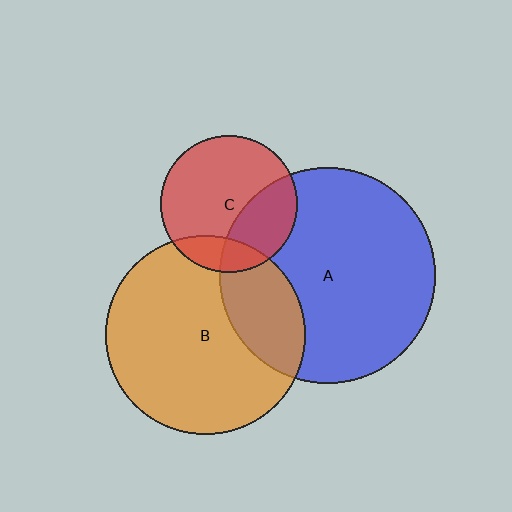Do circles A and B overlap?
Yes.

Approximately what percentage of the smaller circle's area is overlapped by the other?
Approximately 25%.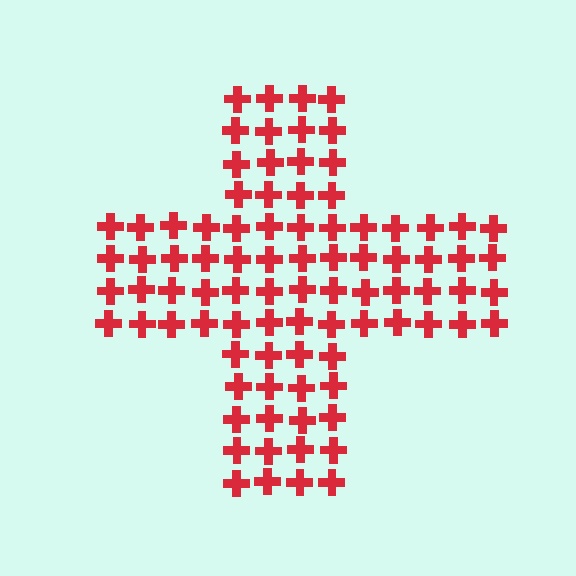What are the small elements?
The small elements are crosses.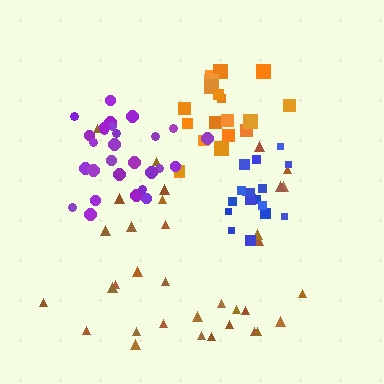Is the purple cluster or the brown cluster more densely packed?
Purple.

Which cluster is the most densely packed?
Blue.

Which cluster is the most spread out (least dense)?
Brown.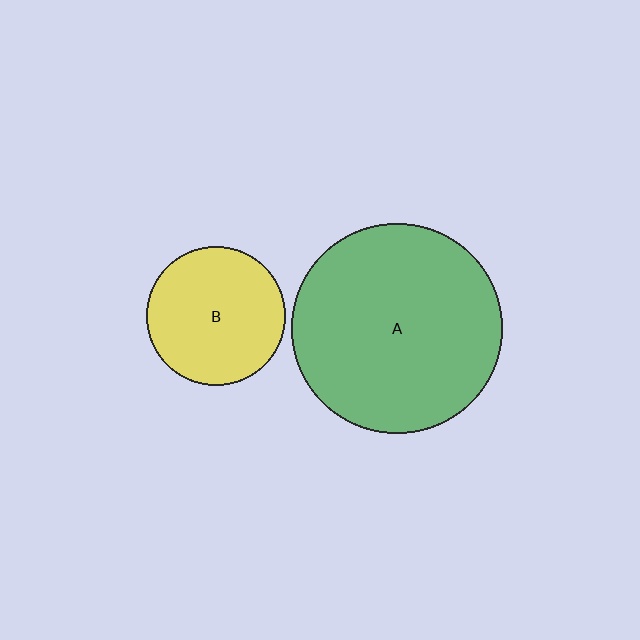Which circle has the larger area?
Circle A (green).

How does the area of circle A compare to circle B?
Approximately 2.3 times.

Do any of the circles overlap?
No, none of the circles overlap.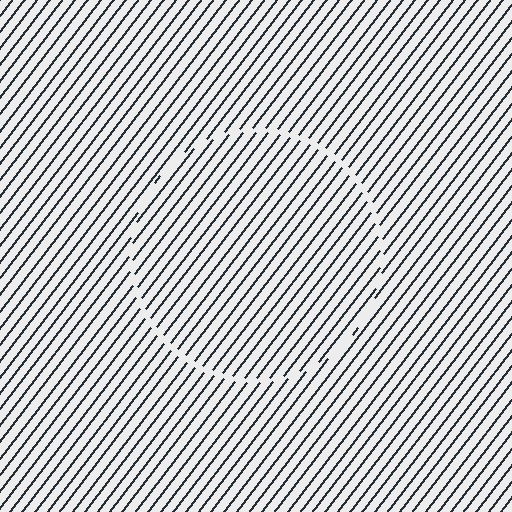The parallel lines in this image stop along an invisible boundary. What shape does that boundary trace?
An illusory circle. The interior of the shape contains the same grating, shifted by half a period — the contour is defined by the phase discontinuity where line-ends from the inner and outer gratings abut.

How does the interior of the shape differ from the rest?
The interior of the shape contains the same grating, shifted by half a period — the contour is defined by the phase discontinuity where line-ends from the inner and outer gratings abut.